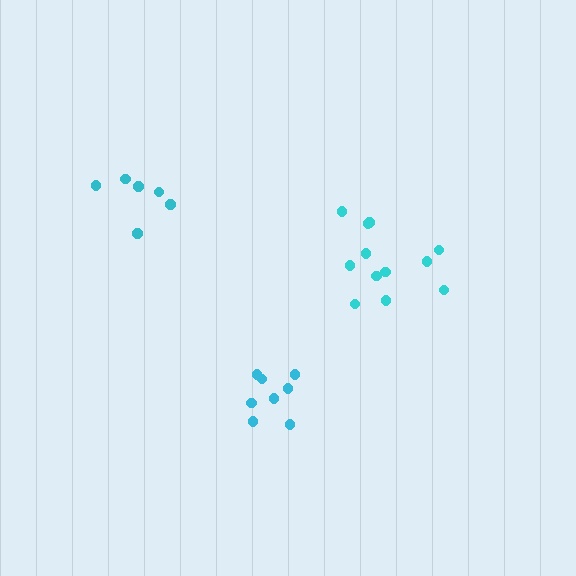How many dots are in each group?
Group 1: 8 dots, Group 2: 6 dots, Group 3: 12 dots (26 total).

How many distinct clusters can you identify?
There are 3 distinct clusters.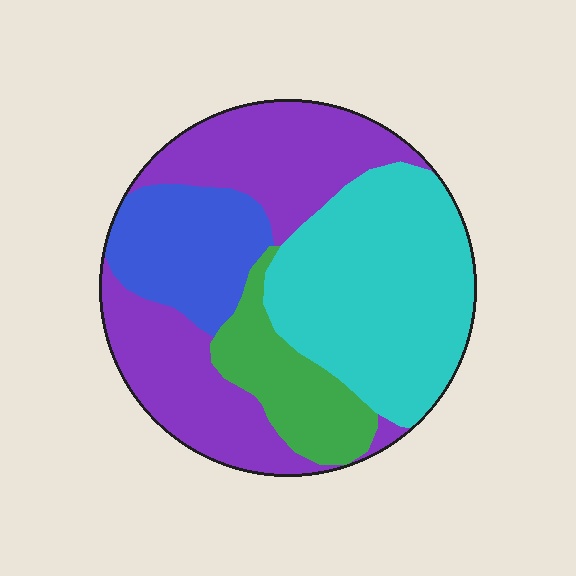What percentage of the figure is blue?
Blue covers about 15% of the figure.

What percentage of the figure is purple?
Purple takes up between a third and a half of the figure.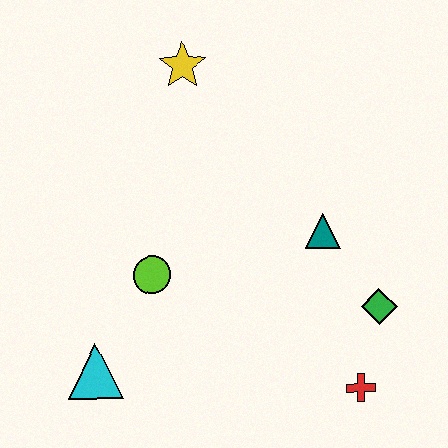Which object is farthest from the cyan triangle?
The yellow star is farthest from the cyan triangle.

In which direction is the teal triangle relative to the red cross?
The teal triangle is above the red cross.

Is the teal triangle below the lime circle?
No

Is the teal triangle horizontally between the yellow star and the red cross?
Yes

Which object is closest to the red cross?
The green diamond is closest to the red cross.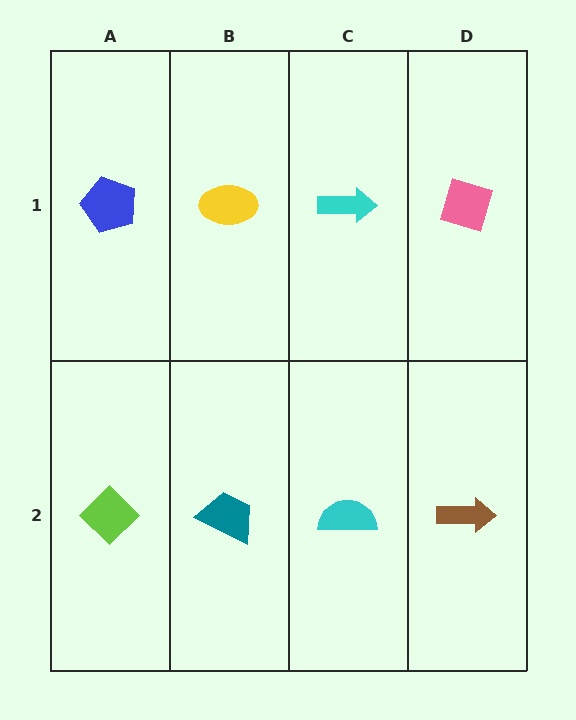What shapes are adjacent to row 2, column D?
A pink diamond (row 1, column D), a cyan semicircle (row 2, column C).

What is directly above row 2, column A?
A blue pentagon.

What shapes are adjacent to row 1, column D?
A brown arrow (row 2, column D), a cyan arrow (row 1, column C).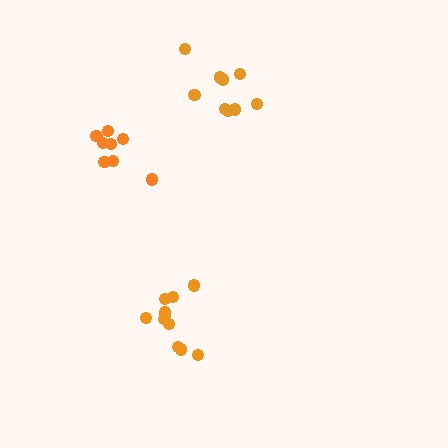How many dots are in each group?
Group 1: 11 dots, Group 2: 9 dots, Group 3: 8 dots (28 total).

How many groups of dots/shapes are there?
There are 3 groups.